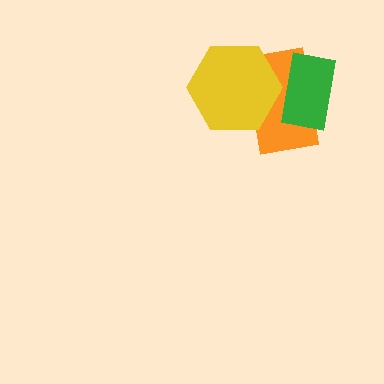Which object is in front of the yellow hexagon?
The green rectangle is in front of the yellow hexagon.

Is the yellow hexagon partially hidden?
Yes, it is partially covered by another shape.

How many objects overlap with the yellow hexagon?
2 objects overlap with the yellow hexagon.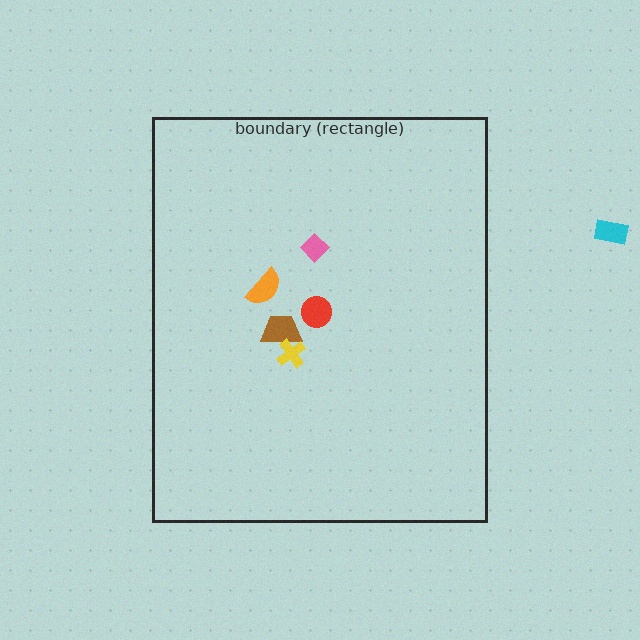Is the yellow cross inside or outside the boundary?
Inside.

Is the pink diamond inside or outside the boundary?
Inside.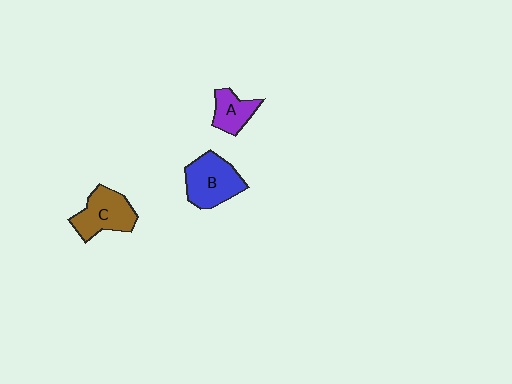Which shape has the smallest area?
Shape A (purple).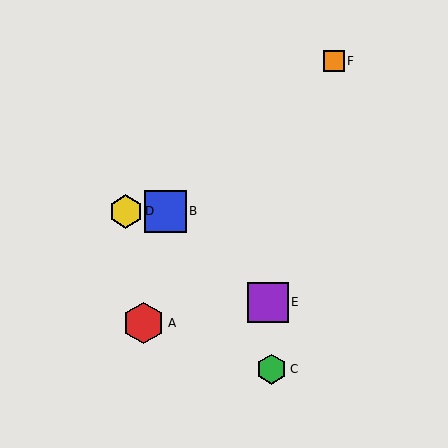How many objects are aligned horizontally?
2 objects (B, D) are aligned horizontally.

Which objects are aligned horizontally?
Objects B, D are aligned horizontally.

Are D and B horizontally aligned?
Yes, both are at y≈211.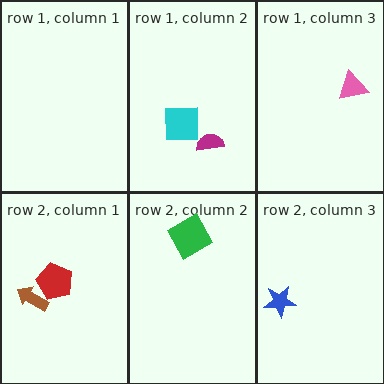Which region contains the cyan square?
The row 1, column 2 region.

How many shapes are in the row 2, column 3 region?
1.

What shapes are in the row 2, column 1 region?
The red pentagon, the brown arrow.